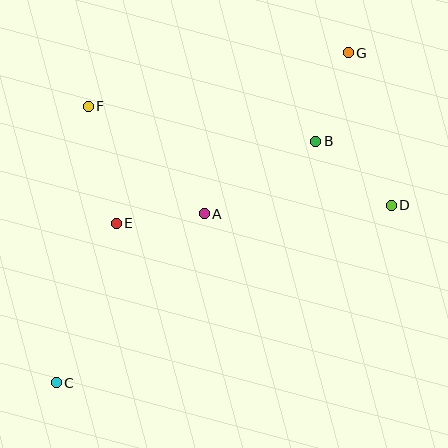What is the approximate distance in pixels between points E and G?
The distance between E and G is approximately 288 pixels.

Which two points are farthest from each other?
Points C and G are farthest from each other.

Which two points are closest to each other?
Points A and E are closest to each other.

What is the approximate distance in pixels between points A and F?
The distance between A and F is approximately 159 pixels.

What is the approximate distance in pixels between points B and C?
The distance between B and C is approximately 355 pixels.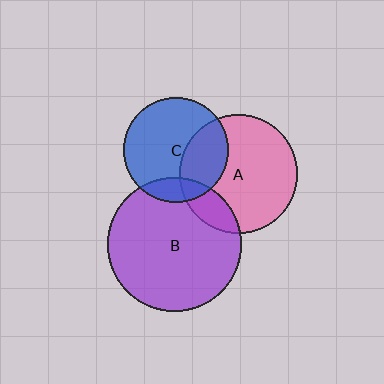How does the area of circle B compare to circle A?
Approximately 1.3 times.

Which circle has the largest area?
Circle B (purple).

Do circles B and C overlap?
Yes.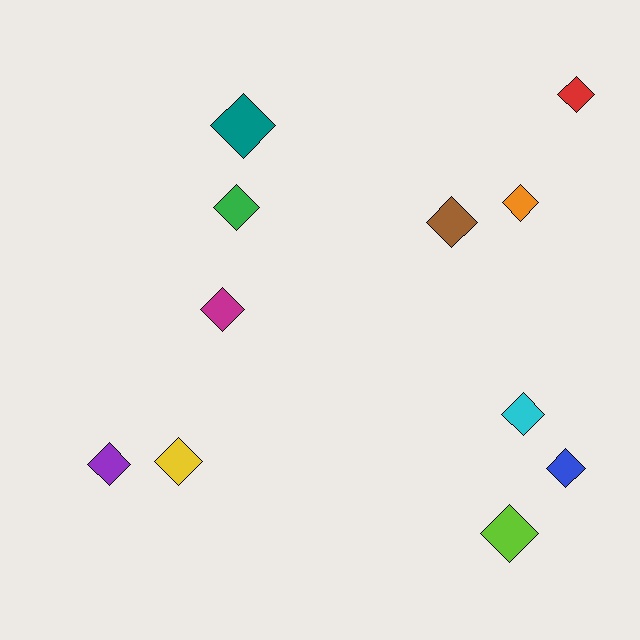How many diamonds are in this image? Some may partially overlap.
There are 11 diamonds.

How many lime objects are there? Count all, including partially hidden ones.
There is 1 lime object.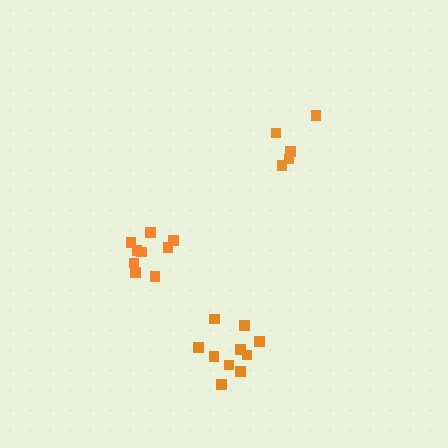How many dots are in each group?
Group 1: 10 dots, Group 2: 9 dots, Group 3: 5 dots (24 total).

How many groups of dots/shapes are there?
There are 3 groups.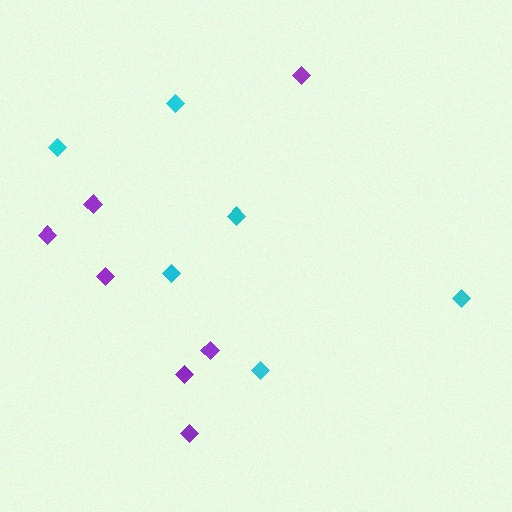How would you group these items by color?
There are 2 groups: one group of cyan diamonds (6) and one group of purple diamonds (7).